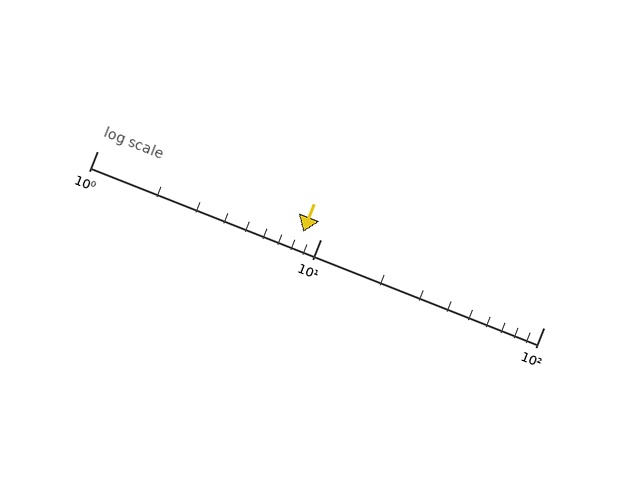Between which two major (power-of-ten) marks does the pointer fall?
The pointer is between 1 and 10.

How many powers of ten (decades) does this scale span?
The scale spans 2 decades, from 1 to 100.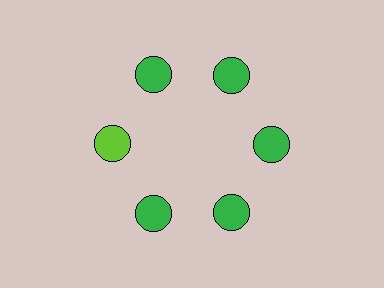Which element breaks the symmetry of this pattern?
The lime circle at roughly the 9 o'clock position breaks the symmetry. All other shapes are green circles.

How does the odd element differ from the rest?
It has a different color: lime instead of green.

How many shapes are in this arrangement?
There are 6 shapes arranged in a ring pattern.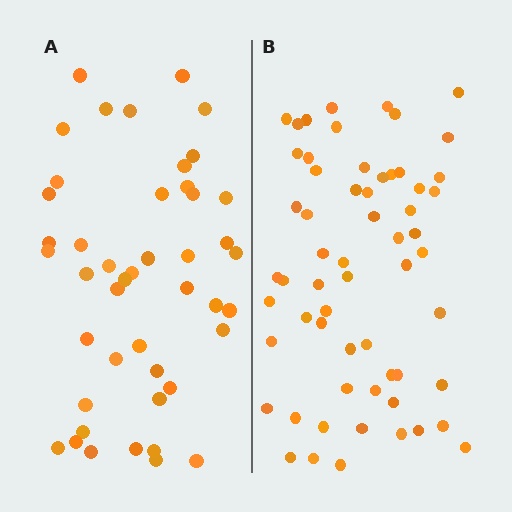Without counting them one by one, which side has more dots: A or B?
Region B (the right region) has more dots.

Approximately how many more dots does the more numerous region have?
Region B has approximately 15 more dots than region A.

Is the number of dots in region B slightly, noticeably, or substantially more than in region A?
Region B has noticeably more, but not dramatically so. The ratio is roughly 1.3 to 1.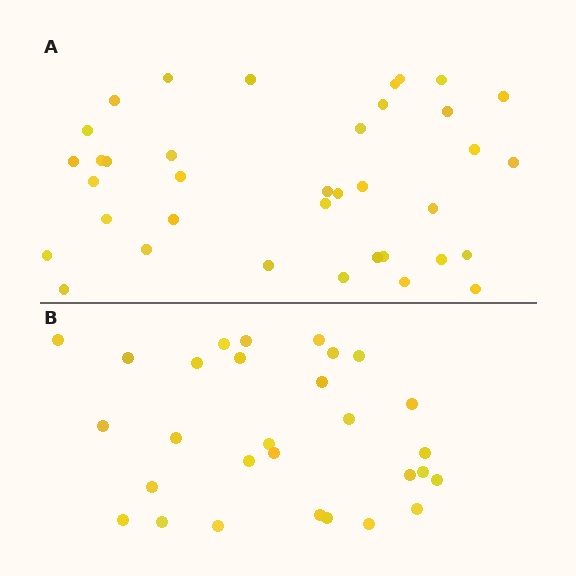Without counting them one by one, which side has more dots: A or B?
Region A (the top region) has more dots.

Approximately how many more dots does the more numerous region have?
Region A has roughly 8 or so more dots than region B.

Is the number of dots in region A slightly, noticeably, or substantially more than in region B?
Region A has noticeably more, but not dramatically so. The ratio is roughly 1.3 to 1.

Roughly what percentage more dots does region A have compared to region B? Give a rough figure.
About 30% more.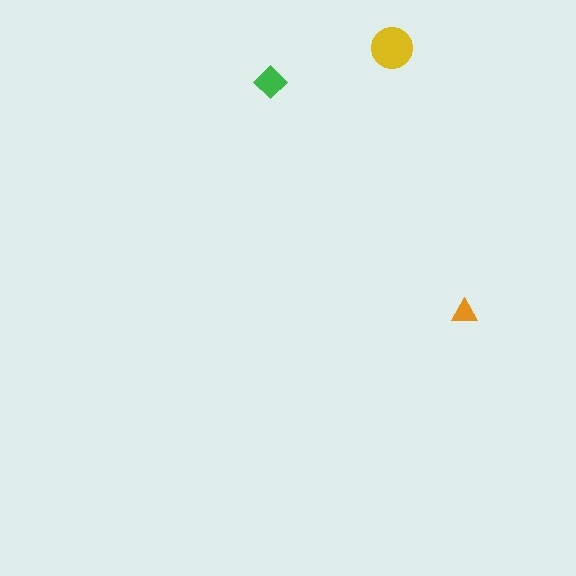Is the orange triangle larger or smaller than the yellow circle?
Smaller.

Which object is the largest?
The yellow circle.